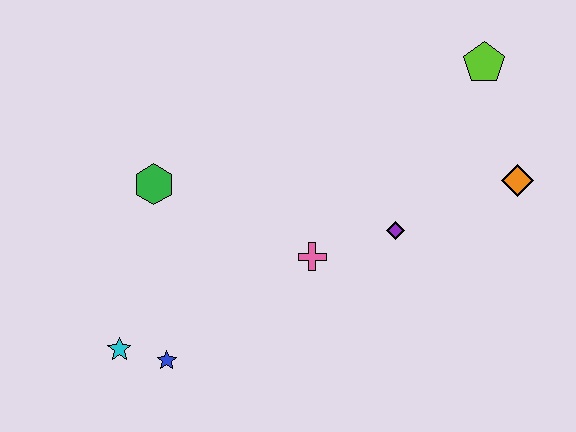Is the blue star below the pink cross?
Yes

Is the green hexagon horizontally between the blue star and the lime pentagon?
No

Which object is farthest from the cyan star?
The lime pentagon is farthest from the cyan star.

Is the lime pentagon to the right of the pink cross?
Yes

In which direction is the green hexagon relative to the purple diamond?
The green hexagon is to the left of the purple diamond.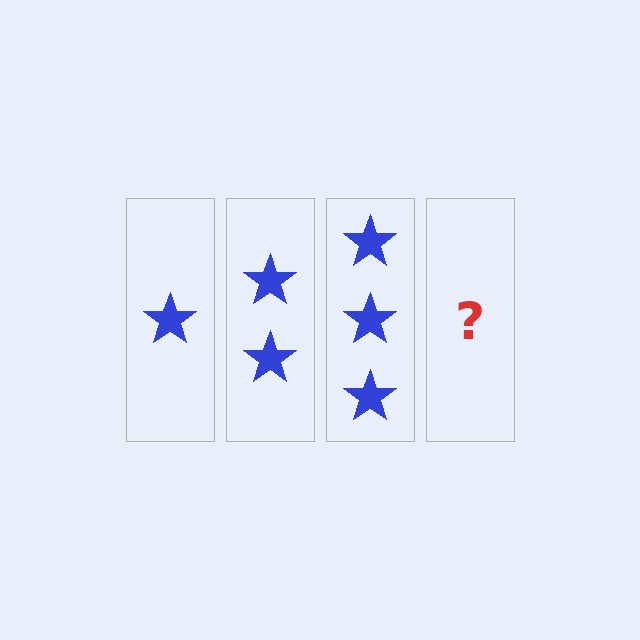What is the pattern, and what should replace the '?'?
The pattern is that each step adds one more star. The '?' should be 4 stars.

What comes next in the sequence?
The next element should be 4 stars.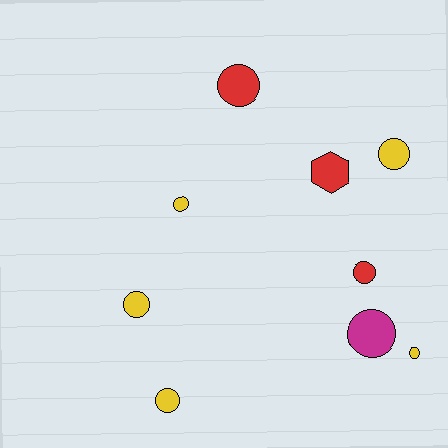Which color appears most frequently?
Yellow, with 5 objects.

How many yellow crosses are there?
There are no yellow crosses.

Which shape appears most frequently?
Circle, with 8 objects.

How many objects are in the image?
There are 9 objects.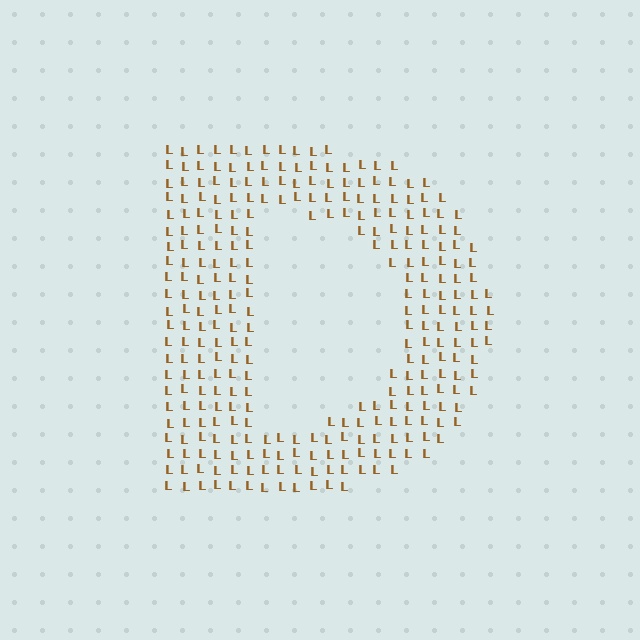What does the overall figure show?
The overall figure shows the letter D.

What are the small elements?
The small elements are letter L's.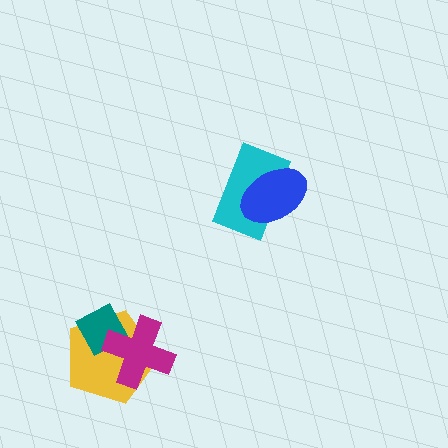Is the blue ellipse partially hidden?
No, no other shape covers it.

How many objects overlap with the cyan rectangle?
1 object overlaps with the cyan rectangle.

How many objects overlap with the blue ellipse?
1 object overlaps with the blue ellipse.